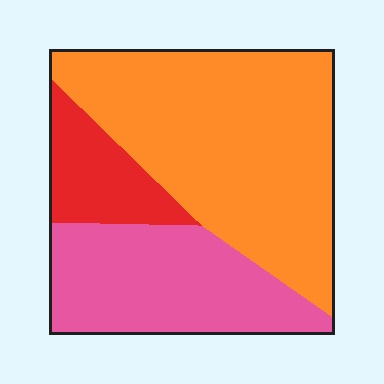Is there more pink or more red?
Pink.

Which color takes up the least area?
Red, at roughly 15%.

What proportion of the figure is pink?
Pink covers 31% of the figure.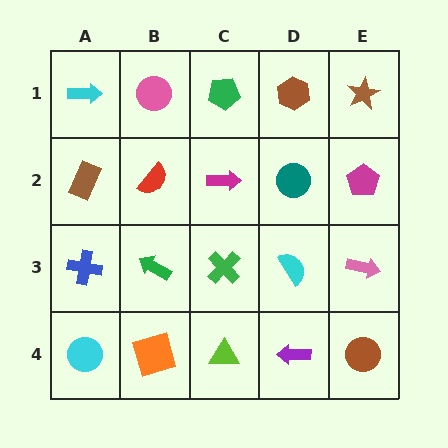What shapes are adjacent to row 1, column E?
A magenta pentagon (row 2, column E), a brown hexagon (row 1, column D).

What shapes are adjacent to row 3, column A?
A brown rectangle (row 2, column A), a cyan circle (row 4, column A), a green arrow (row 3, column B).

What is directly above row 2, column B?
A pink circle.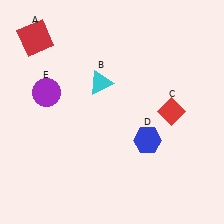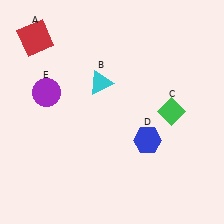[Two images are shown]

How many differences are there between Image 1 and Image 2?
There is 1 difference between the two images.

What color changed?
The diamond (C) changed from red in Image 1 to green in Image 2.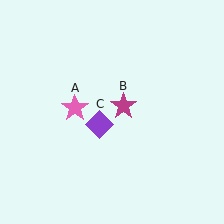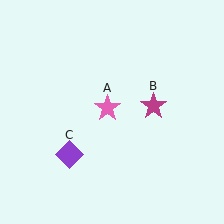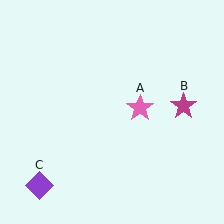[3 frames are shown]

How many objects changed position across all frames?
3 objects changed position: pink star (object A), magenta star (object B), purple diamond (object C).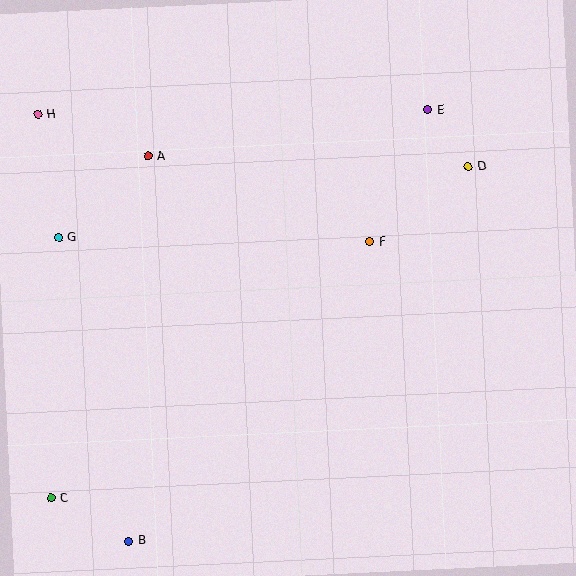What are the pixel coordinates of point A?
Point A is at (148, 156).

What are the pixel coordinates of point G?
Point G is at (58, 238).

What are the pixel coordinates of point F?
Point F is at (370, 242).